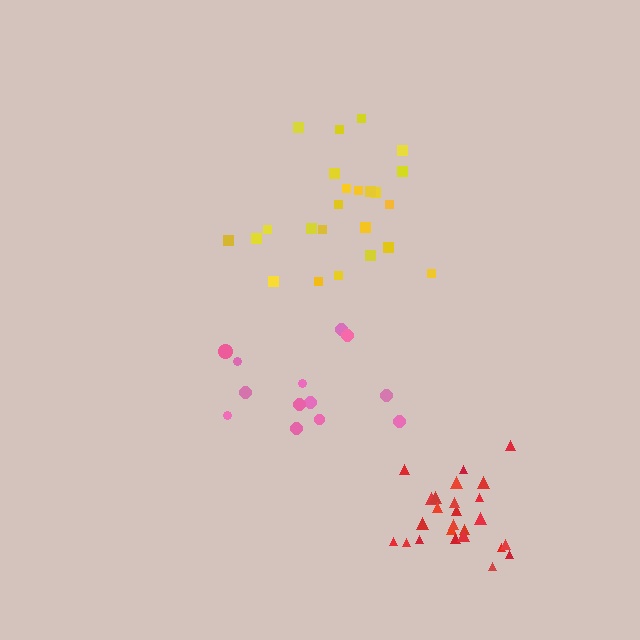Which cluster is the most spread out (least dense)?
Pink.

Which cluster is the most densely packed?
Red.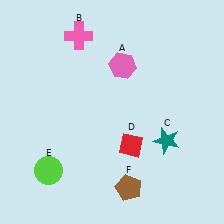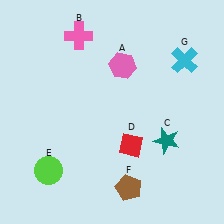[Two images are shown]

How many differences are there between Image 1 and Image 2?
There is 1 difference between the two images.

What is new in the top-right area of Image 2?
A cyan cross (G) was added in the top-right area of Image 2.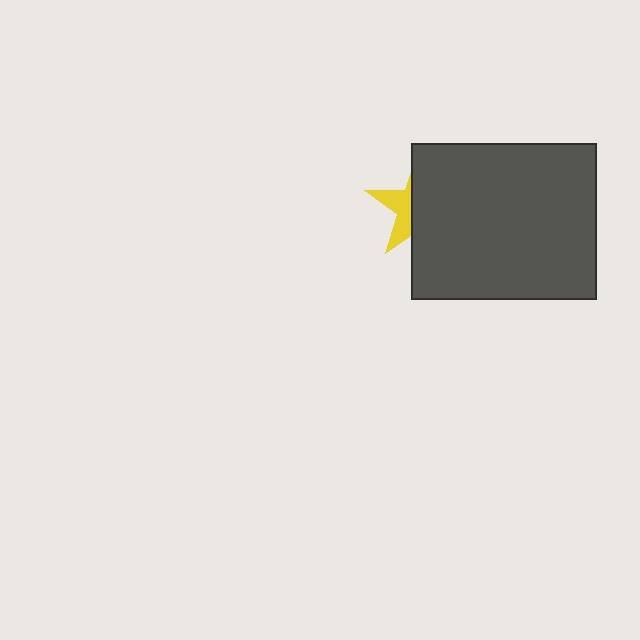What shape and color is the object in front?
The object in front is a dark gray rectangle.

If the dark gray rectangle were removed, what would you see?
You would see the complete yellow star.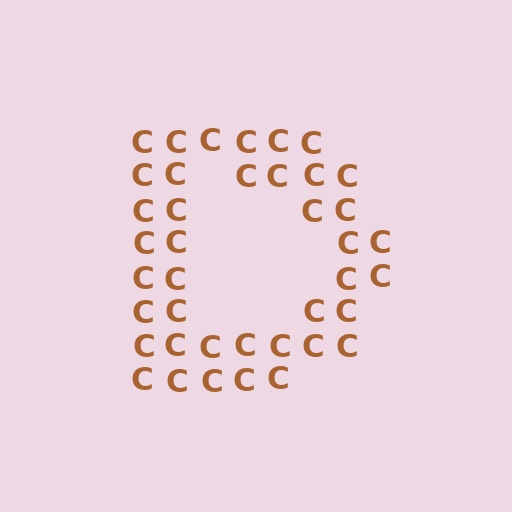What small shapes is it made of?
It is made of small letter C's.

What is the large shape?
The large shape is the letter D.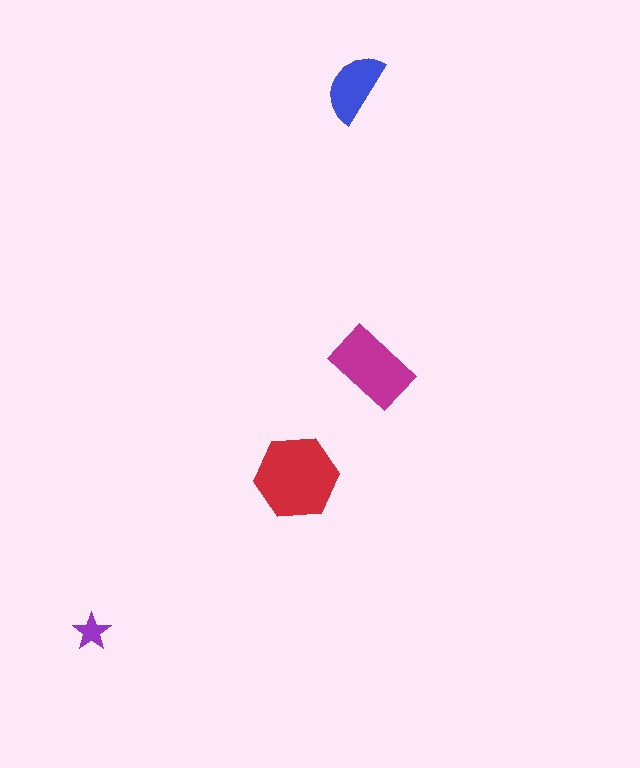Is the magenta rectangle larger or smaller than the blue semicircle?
Larger.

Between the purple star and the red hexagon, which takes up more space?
The red hexagon.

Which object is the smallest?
The purple star.